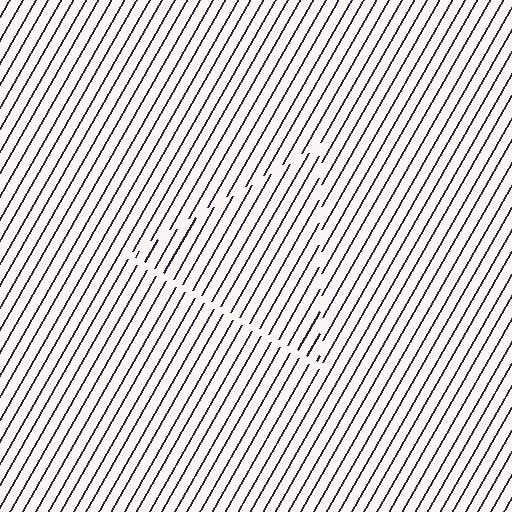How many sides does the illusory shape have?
3 sides — the line-ends trace a triangle.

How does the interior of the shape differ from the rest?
The interior of the shape contains the same grating, shifted by half a period — the contour is defined by the phase discontinuity where line-ends from the inner and outer gratings abut.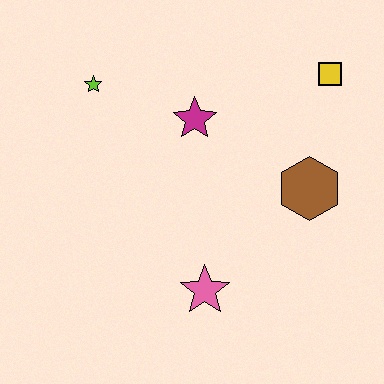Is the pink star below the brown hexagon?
Yes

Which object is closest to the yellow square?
The brown hexagon is closest to the yellow square.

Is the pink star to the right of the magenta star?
Yes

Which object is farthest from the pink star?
The yellow square is farthest from the pink star.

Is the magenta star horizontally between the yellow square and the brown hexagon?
No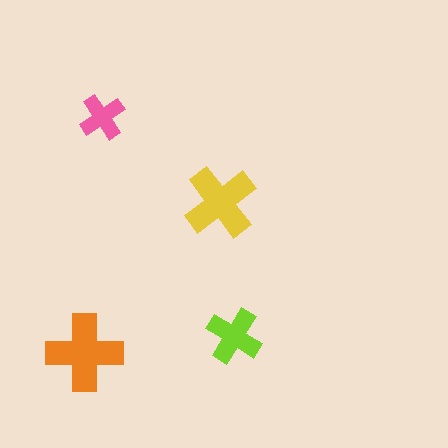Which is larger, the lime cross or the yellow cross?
The yellow one.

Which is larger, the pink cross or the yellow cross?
The yellow one.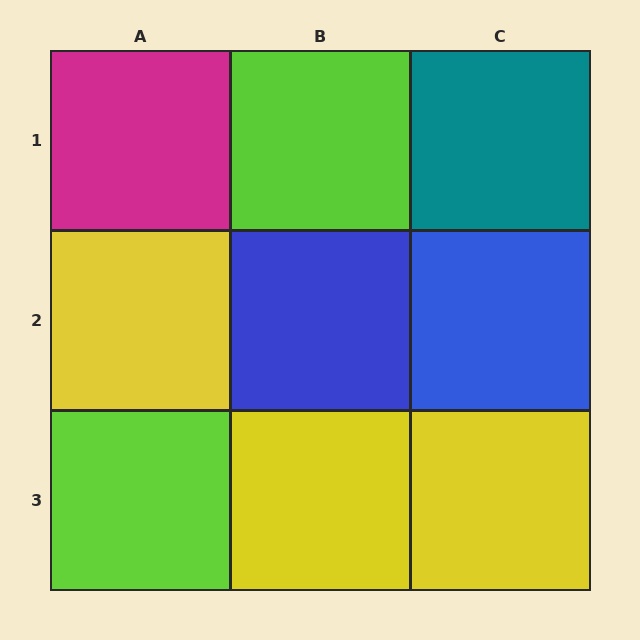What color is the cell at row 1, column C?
Teal.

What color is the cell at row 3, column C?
Yellow.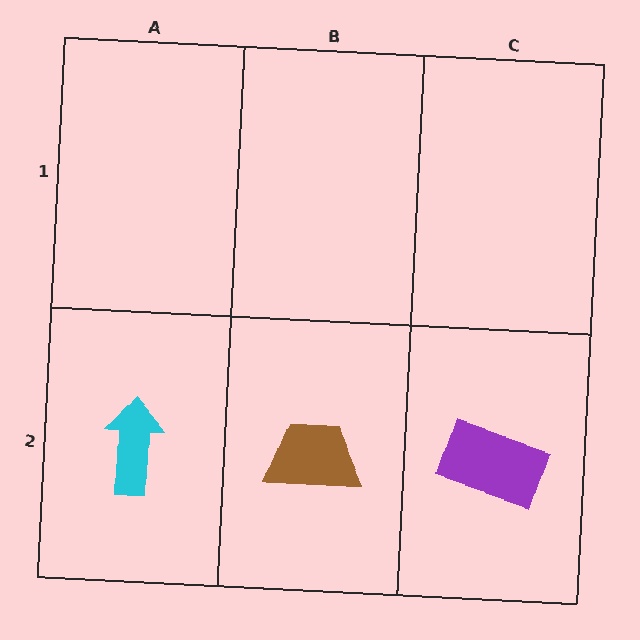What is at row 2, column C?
A purple rectangle.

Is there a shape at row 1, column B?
No, that cell is empty.